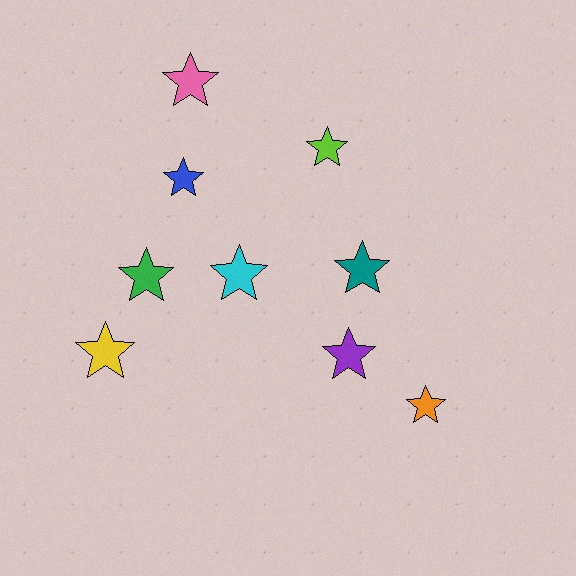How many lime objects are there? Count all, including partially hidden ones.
There is 1 lime object.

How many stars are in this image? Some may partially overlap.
There are 9 stars.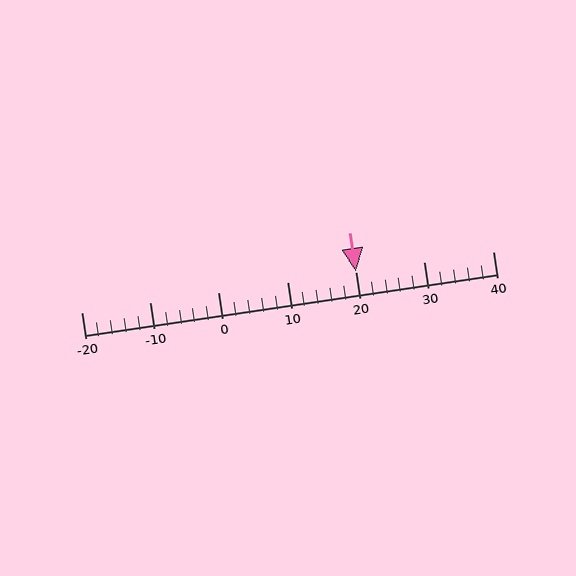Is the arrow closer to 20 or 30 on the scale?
The arrow is closer to 20.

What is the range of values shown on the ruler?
The ruler shows values from -20 to 40.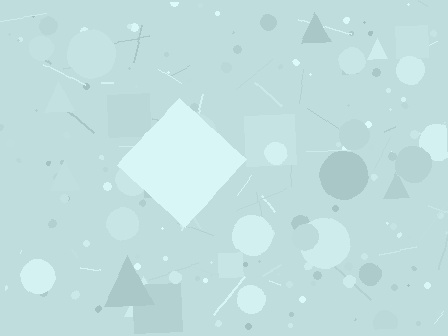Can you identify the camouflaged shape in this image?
The camouflaged shape is a diamond.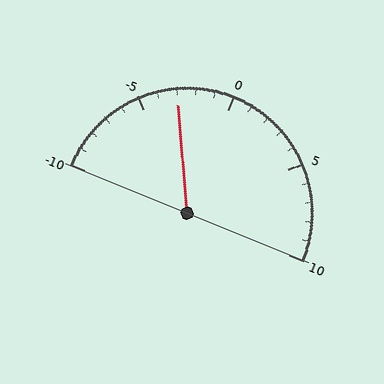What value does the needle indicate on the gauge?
The needle indicates approximately -3.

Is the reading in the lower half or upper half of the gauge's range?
The reading is in the lower half of the range (-10 to 10).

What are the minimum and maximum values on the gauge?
The gauge ranges from -10 to 10.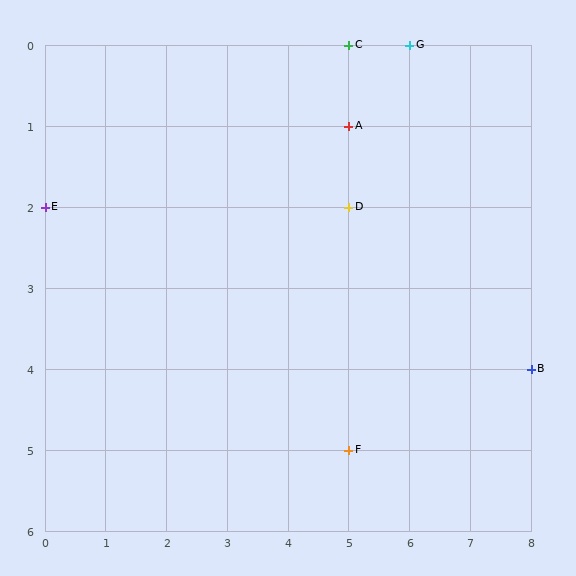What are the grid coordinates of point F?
Point F is at grid coordinates (5, 5).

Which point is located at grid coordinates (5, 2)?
Point D is at (5, 2).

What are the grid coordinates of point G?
Point G is at grid coordinates (6, 0).